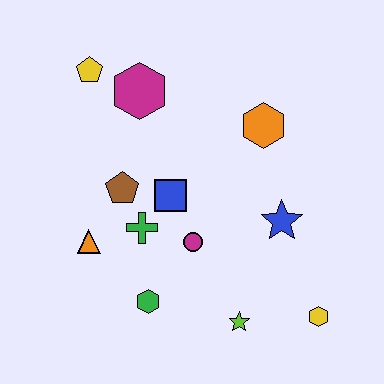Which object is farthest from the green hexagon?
The yellow pentagon is farthest from the green hexagon.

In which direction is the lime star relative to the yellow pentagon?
The lime star is below the yellow pentagon.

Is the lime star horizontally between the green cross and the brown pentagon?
No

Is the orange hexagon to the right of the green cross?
Yes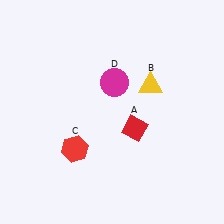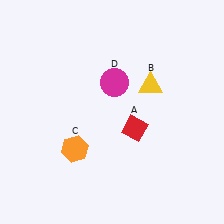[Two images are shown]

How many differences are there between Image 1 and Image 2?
There is 1 difference between the two images.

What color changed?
The hexagon (C) changed from red in Image 1 to orange in Image 2.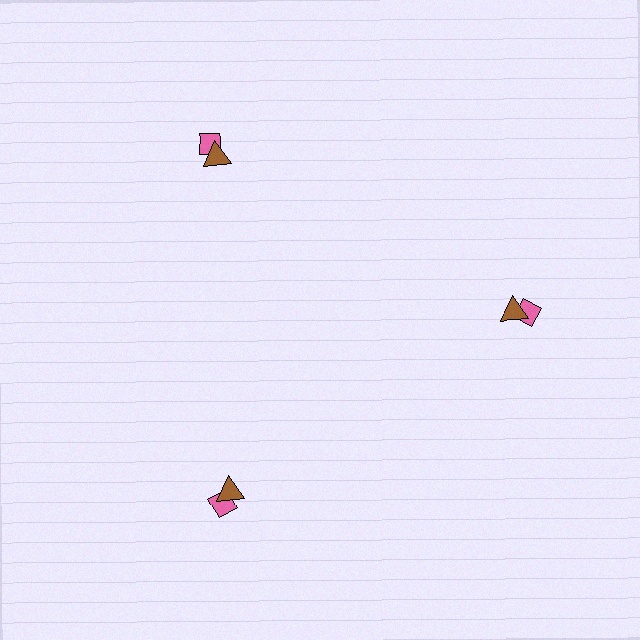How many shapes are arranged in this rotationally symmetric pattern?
There are 6 shapes, arranged in 3 groups of 2.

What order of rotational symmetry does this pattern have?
This pattern has 3-fold rotational symmetry.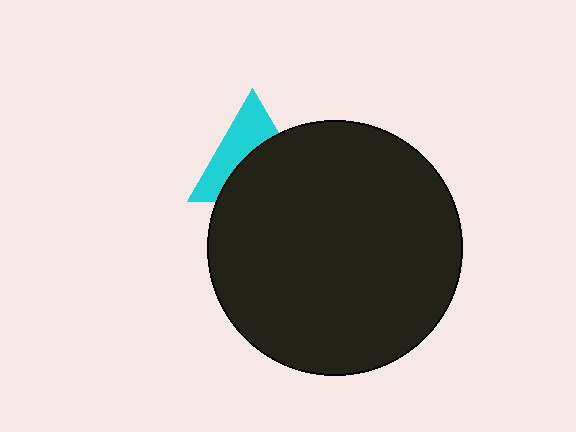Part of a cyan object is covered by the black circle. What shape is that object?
It is a triangle.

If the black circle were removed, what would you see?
You would see the complete cyan triangle.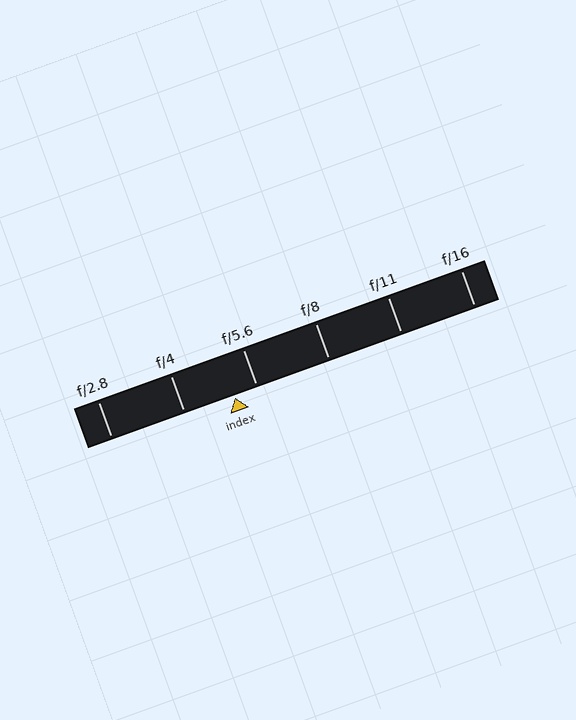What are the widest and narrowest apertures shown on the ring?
The widest aperture shown is f/2.8 and the narrowest is f/16.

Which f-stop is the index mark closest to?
The index mark is closest to f/5.6.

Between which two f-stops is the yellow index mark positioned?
The index mark is between f/4 and f/5.6.